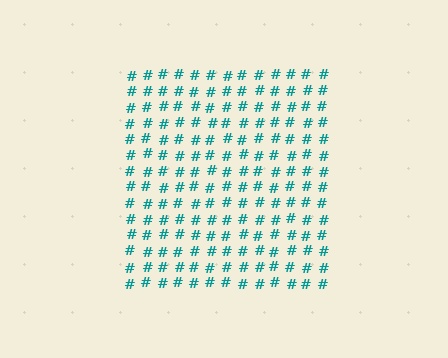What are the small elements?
The small elements are hash symbols.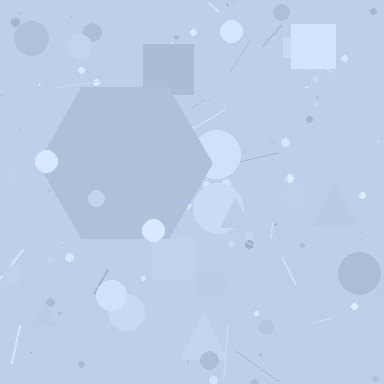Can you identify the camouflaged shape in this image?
The camouflaged shape is a hexagon.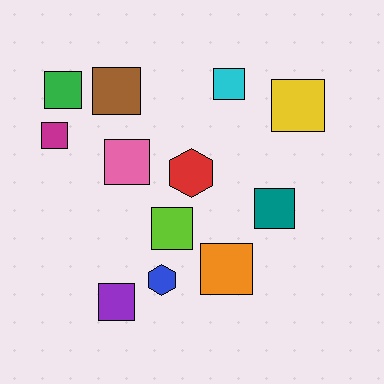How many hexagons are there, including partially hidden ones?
There are 2 hexagons.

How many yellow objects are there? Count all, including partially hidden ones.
There is 1 yellow object.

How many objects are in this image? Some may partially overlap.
There are 12 objects.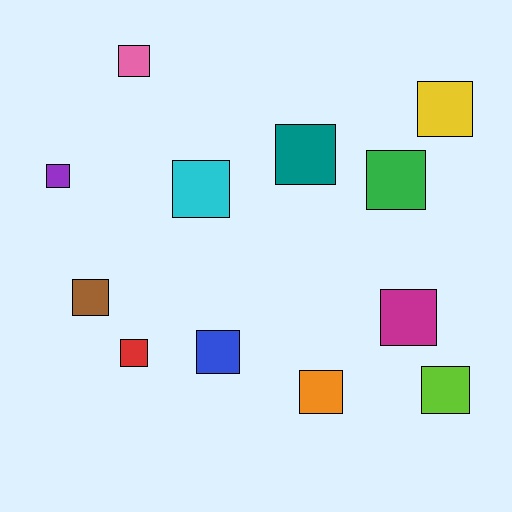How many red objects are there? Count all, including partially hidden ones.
There is 1 red object.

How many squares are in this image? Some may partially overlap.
There are 12 squares.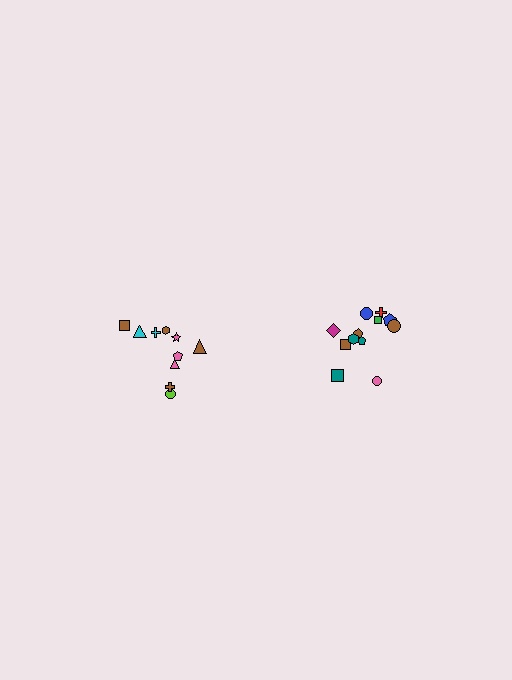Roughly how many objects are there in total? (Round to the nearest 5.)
Roughly 20 objects in total.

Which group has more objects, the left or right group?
The right group.